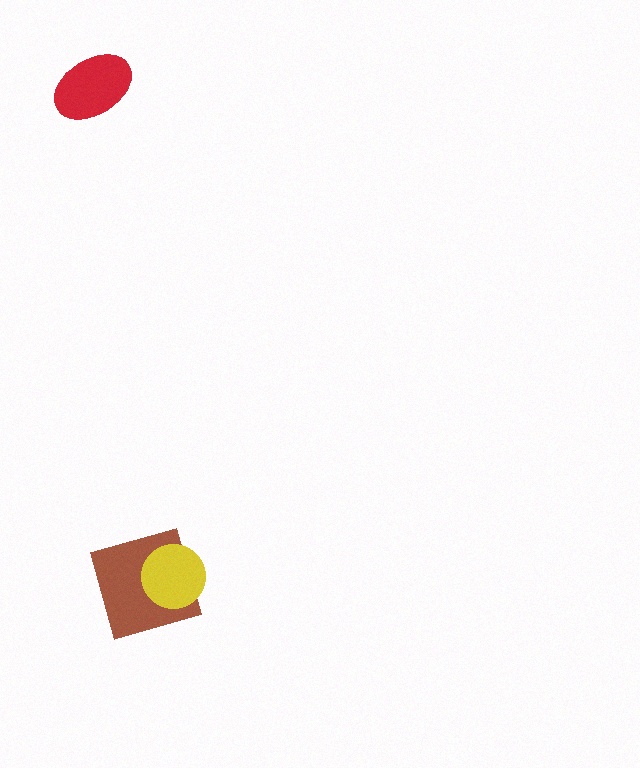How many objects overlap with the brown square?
1 object overlaps with the brown square.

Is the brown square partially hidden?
Yes, it is partially covered by another shape.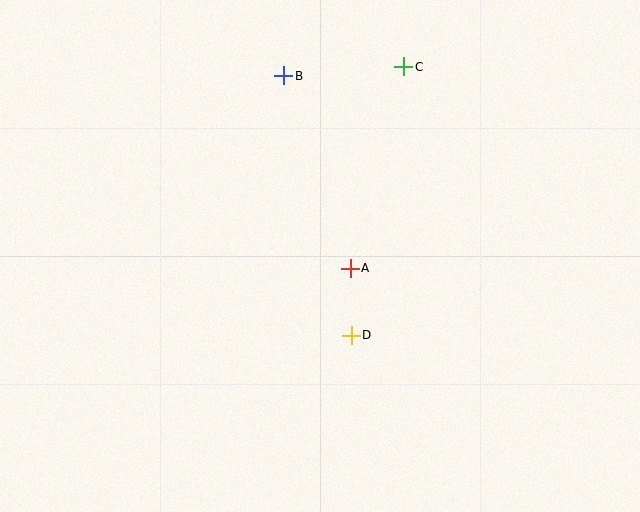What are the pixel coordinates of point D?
Point D is at (351, 335).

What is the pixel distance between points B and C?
The distance between B and C is 120 pixels.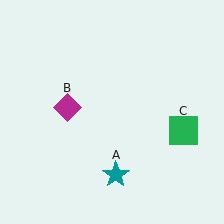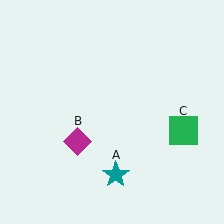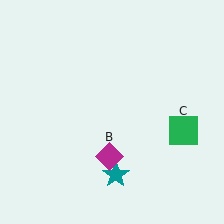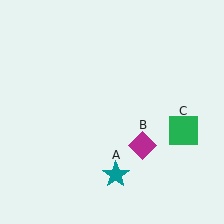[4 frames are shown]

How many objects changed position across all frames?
1 object changed position: magenta diamond (object B).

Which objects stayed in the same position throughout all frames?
Teal star (object A) and green square (object C) remained stationary.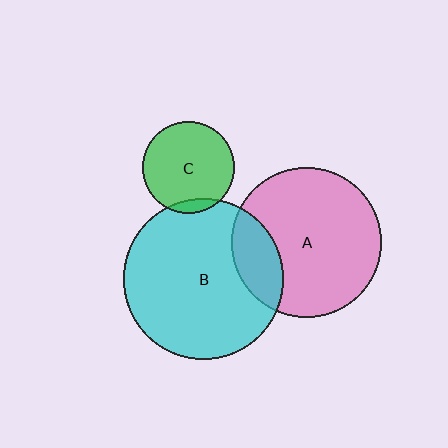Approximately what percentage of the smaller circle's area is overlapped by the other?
Approximately 10%.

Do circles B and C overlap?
Yes.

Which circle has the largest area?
Circle B (cyan).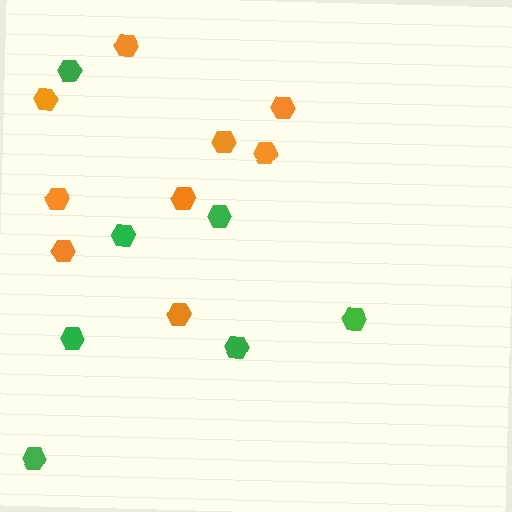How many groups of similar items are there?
There are 2 groups: one group of orange hexagons (9) and one group of green hexagons (7).